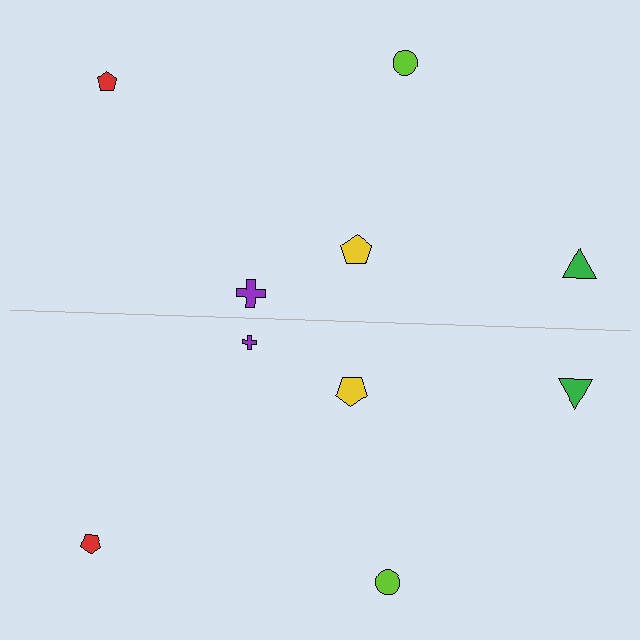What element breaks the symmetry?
The purple cross on the bottom side has a different size than its mirror counterpart.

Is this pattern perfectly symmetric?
No, the pattern is not perfectly symmetric. The purple cross on the bottom side has a different size than its mirror counterpart.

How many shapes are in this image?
There are 10 shapes in this image.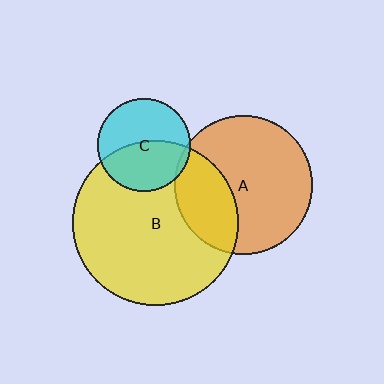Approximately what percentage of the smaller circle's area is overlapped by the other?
Approximately 30%.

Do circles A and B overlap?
Yes.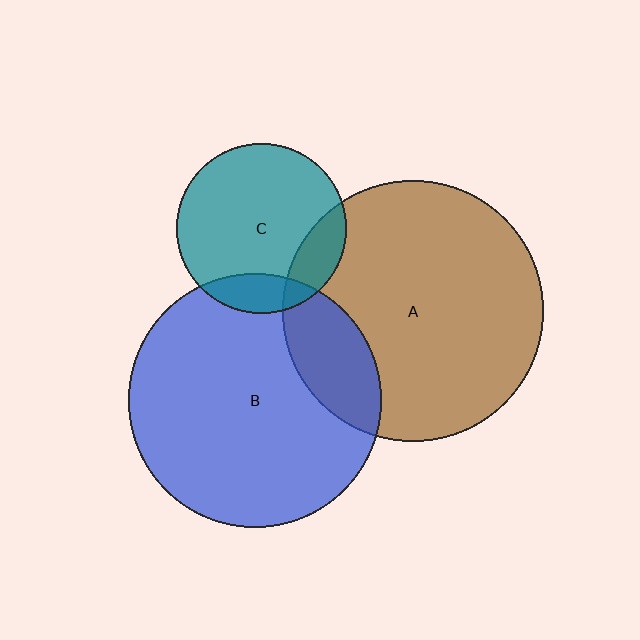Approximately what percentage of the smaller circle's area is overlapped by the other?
Approximately 15%.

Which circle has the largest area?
Circle A (brown).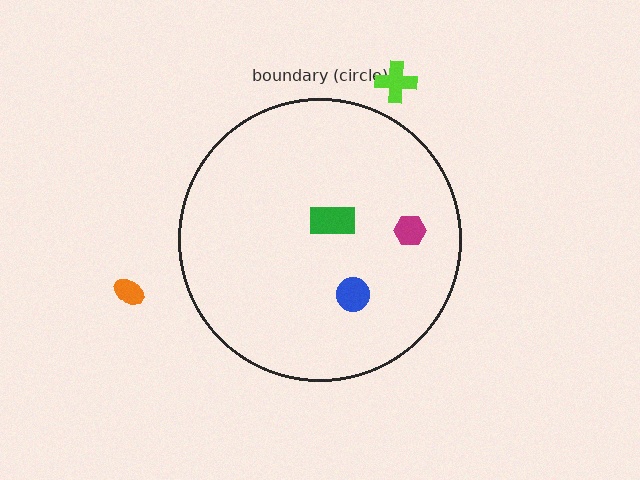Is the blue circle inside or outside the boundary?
Inside.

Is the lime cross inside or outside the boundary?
Outside.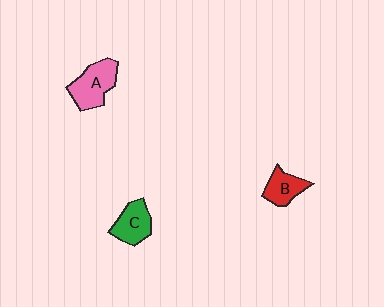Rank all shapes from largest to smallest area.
From largest to smallest: A (pink), C (green), B (red).